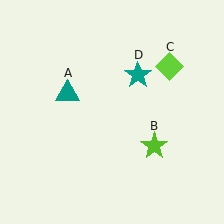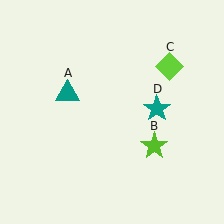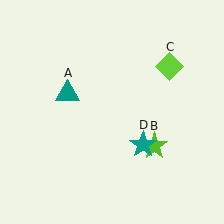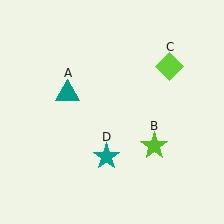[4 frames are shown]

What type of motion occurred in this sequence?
The teal star (object D) rotated clockwise around the center of the scene.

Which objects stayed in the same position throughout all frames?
Teal triangle (object A) and lime star (object B) and lime diamond (object C) remained stationary.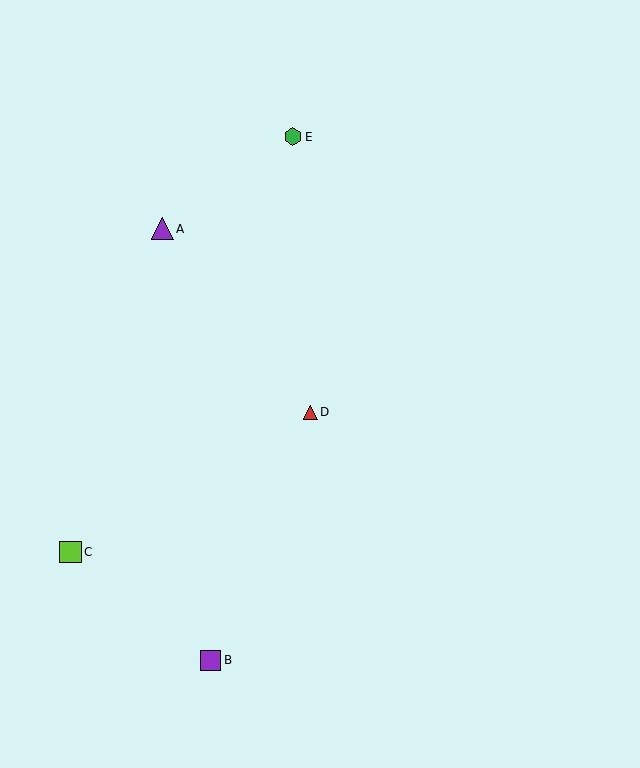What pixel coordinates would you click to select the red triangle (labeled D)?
Click at (310, 412) to select the red triangle D.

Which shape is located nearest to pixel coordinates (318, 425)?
The red triangle (labeled D) at (310, 412) is nearest to that location.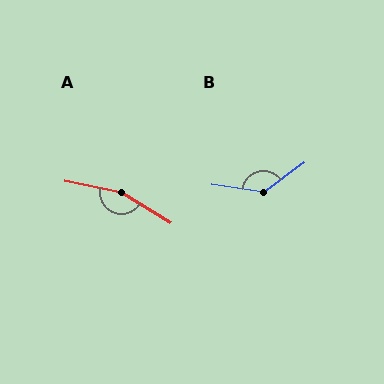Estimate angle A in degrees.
Approximately 160 degrees.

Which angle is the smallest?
B, at approximately 136 degrees.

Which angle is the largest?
A, at approximately 160 degrees.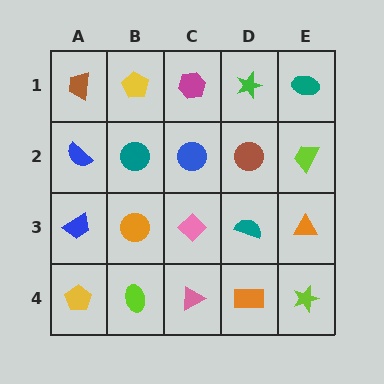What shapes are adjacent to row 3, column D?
A brown circle (row 2, column D), an orange rectangle (row 4, column D), a pink diamond (row 3, column C), an orange triangle (row 3, column E).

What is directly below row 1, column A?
A blue semicircle.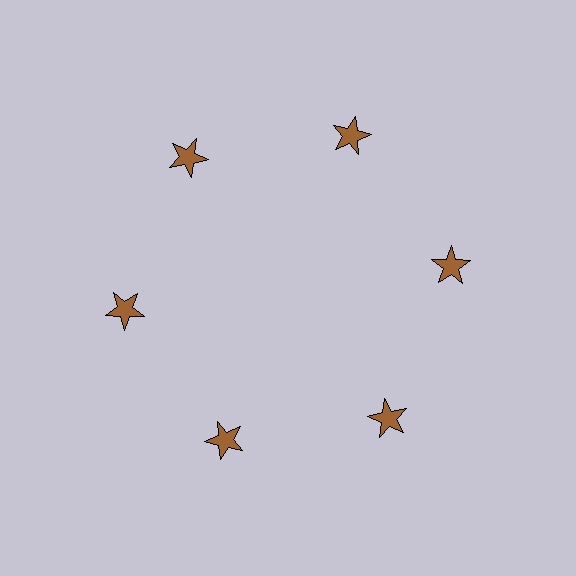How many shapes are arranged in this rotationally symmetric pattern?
There are 6 shapes, arranged in 6 groups of 1.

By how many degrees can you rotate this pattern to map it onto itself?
The pattern maps onto itself every 60 degrees of rotation.